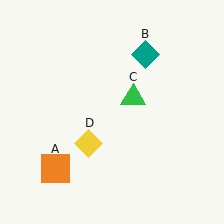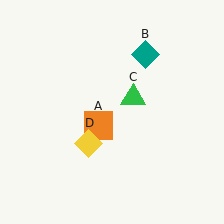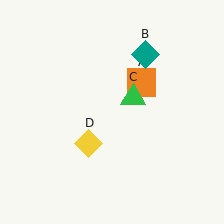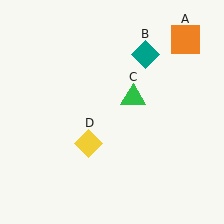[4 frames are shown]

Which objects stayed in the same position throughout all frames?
Teal diamond (object B) and green triangle (object C) and yellow diamond (object D) remained stationary.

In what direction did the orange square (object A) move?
The orange square (object A) moved up and to the right.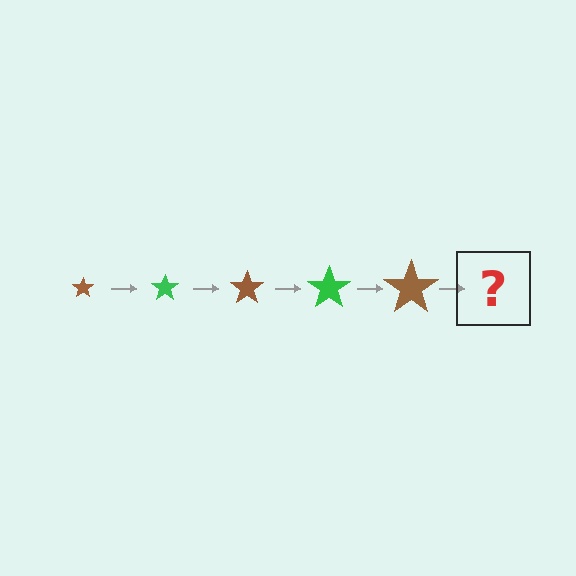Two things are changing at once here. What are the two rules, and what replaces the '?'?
The two rules are that the star grows larger each step and the color cycles through brown and green. The '?' should be a green star, larger than the previous one.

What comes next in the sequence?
The next element should be a green star, larger than the previous one.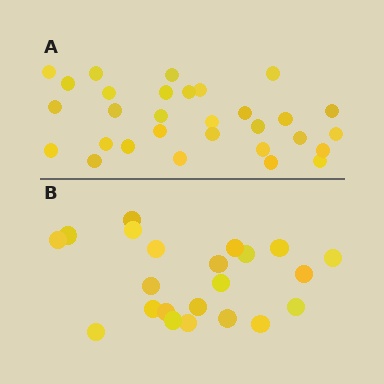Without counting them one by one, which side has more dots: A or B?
Region A (the top region) has more dots.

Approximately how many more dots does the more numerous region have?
Region A has roughly 8 or so more dots than region B.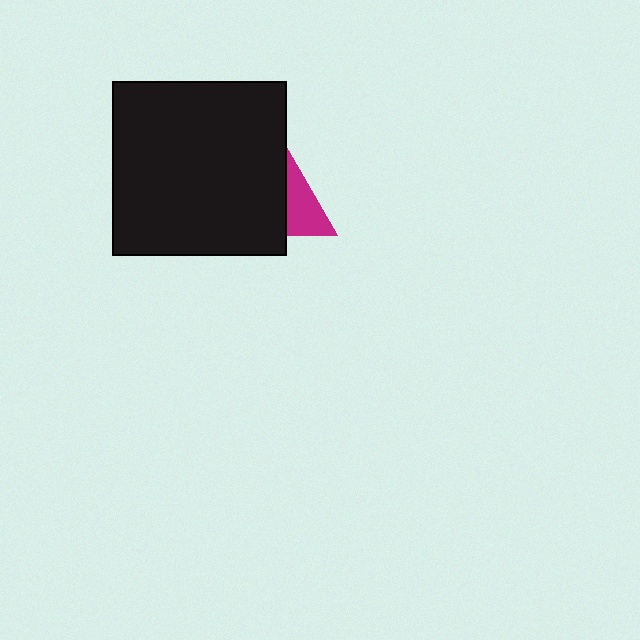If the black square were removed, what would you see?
You would see the complete magenta triangle.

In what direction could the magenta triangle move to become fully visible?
The magenta triangle could move right. That would shift it out from behind the black square entirely.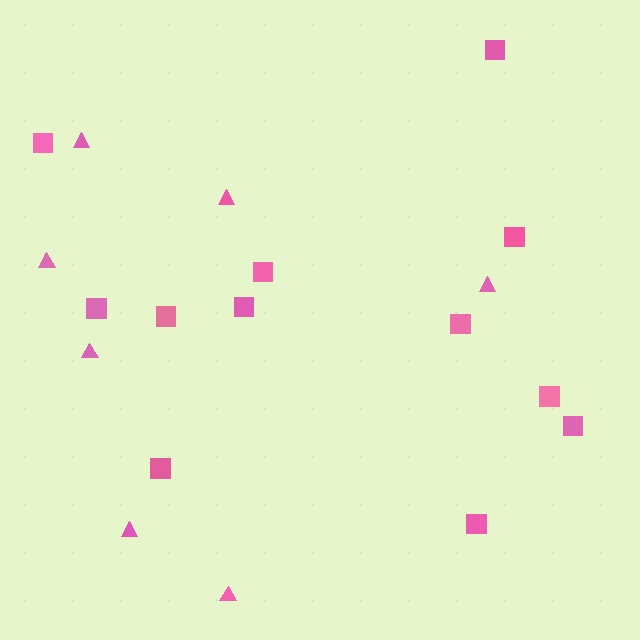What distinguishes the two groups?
There are 2 groups: one group of triangles (7) and one group of squares (12).